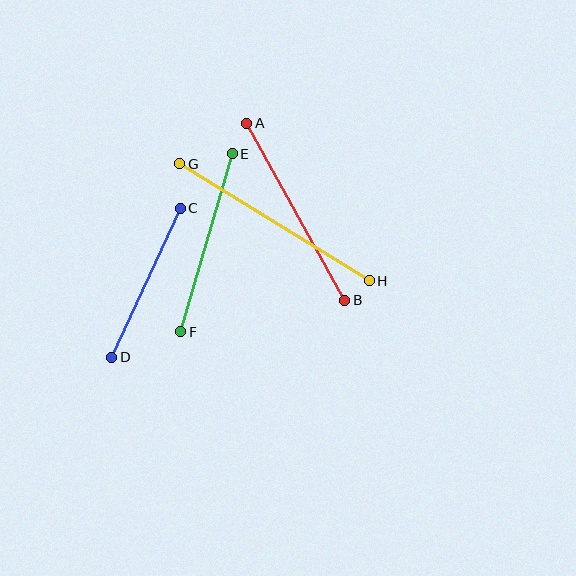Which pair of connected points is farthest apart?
Points G and H are farthest apart.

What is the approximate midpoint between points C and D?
The midpoint is at approximately (146, 283) pixels.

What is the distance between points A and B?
The distance is approximately 202 pixels.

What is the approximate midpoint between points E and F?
The midpoint is at approximately (207, 243) pixels.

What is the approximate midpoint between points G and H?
The midpoint is at approximately (274, 222) pixels.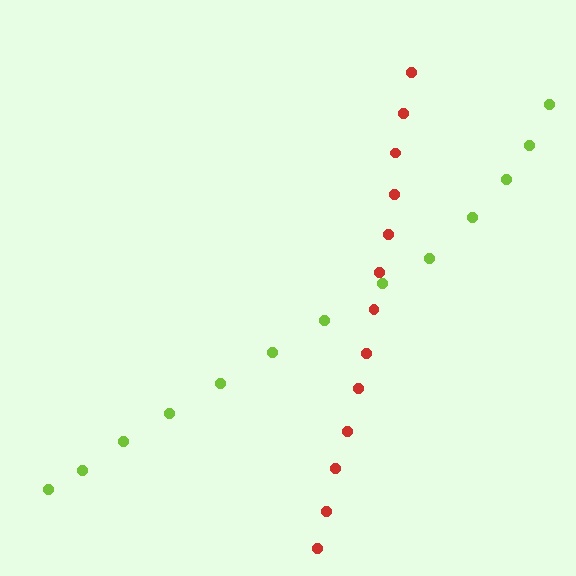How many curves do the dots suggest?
There are 2 distinct paths.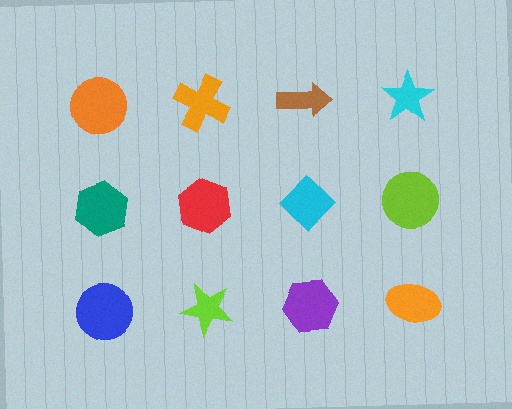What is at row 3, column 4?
An orange ellipse.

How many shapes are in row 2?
4 shapes.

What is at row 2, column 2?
A red hexagon.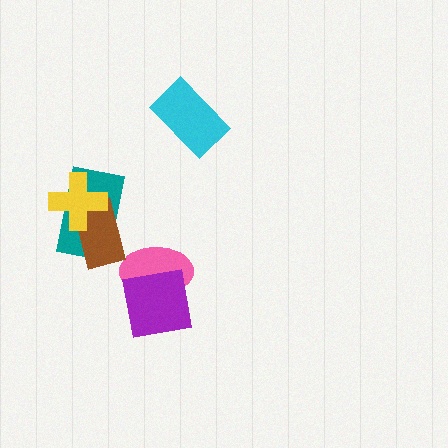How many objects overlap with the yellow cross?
2 objects overlap with the yellow cross.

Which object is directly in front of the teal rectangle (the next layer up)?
The brown rectangle is directly in front of the teal rectangle.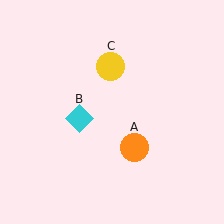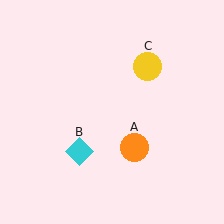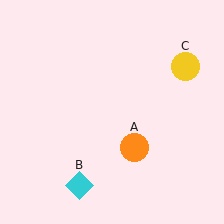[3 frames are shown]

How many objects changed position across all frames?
2 objects changed position: cyan diamond (object B), yellow circle (object C).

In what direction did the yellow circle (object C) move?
The yellow circle (object C) moved right.